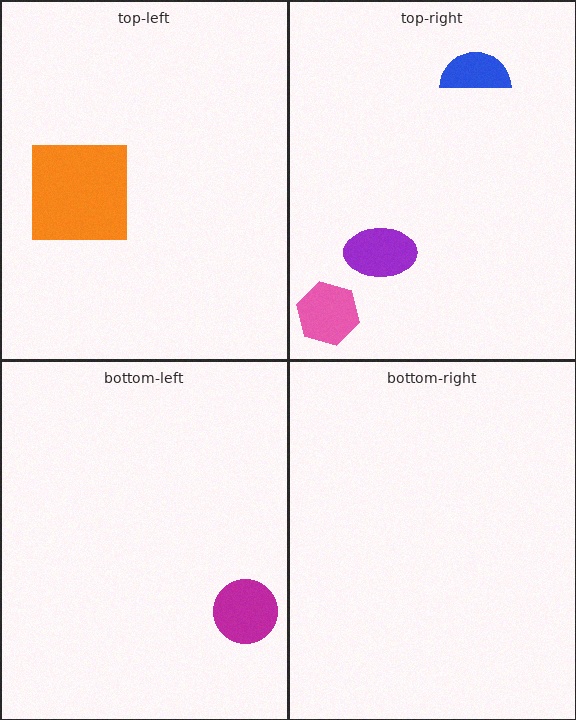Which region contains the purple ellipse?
The top-right region.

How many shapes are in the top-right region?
3.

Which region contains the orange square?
The top-left region.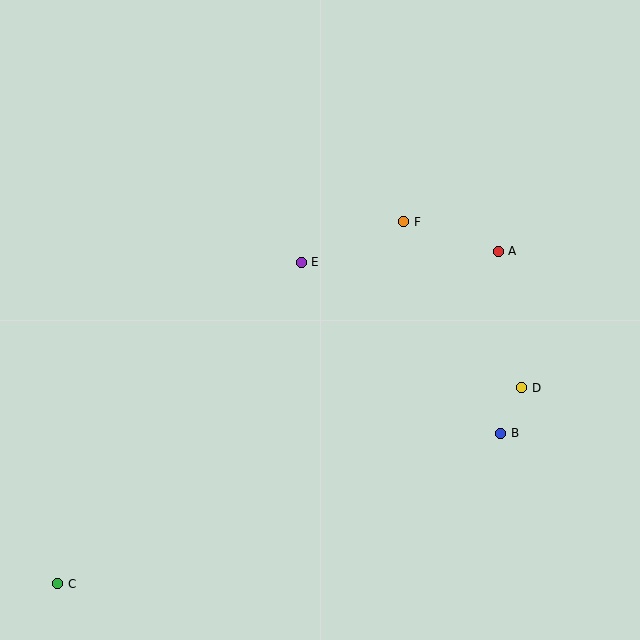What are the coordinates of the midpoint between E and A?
The midpoint between E and A is at (400, 257).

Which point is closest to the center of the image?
Point E at (301, 262) is closest to the center.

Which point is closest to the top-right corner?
Point A is closest to the top-right corner.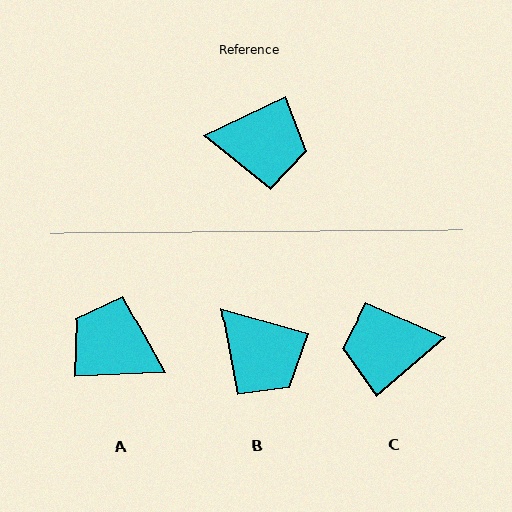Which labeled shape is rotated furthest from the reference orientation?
C, about 165 degrees away.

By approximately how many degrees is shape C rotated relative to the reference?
Approximately 165 degrees clockwise.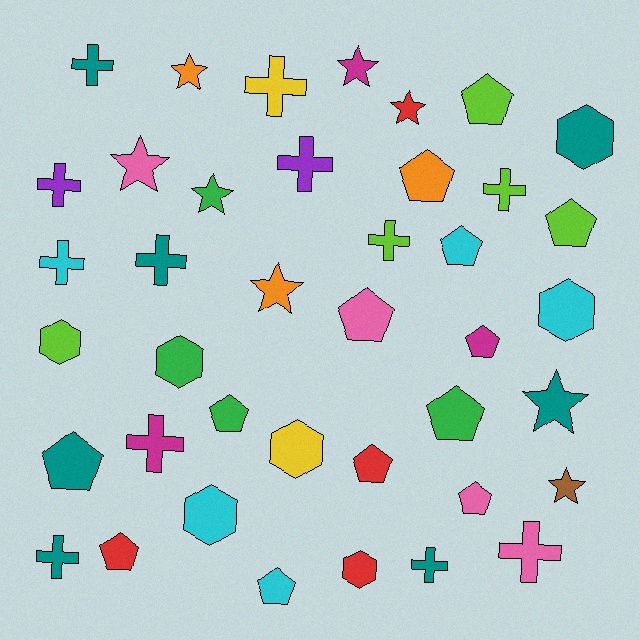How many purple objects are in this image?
There are 2 purple objects.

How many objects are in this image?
There are 40 objects.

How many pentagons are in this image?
There are 13 pentagons.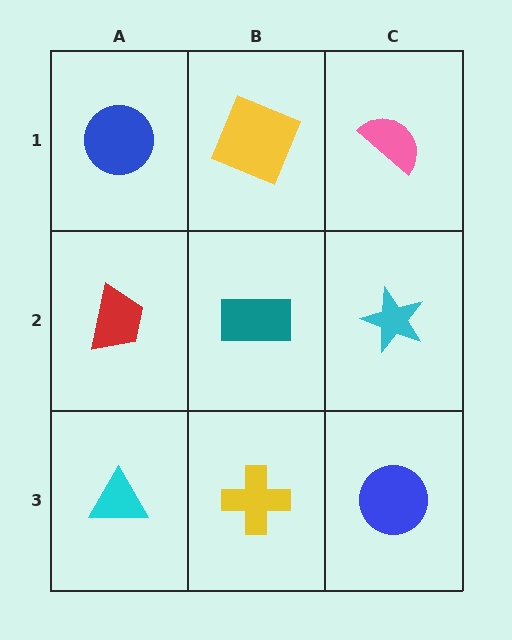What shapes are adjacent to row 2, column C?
A pink semicircle (row 1, column C), a blue circle (row 3, column C), a teal rectangle (row 2, column B).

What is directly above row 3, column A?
A red trapezoid.